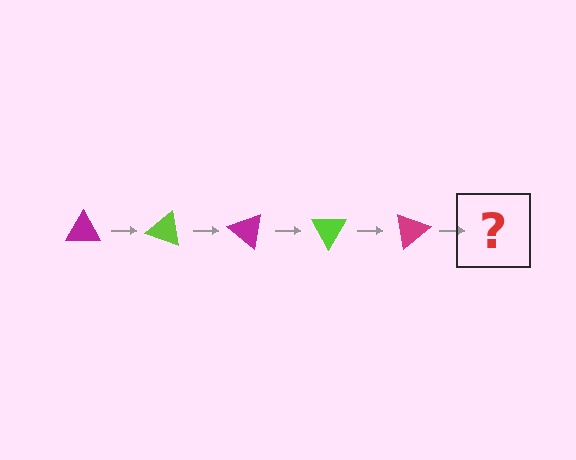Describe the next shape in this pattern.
It should be a lime triangle, rotated 100 degrees from the start.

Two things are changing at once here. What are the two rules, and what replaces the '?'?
The two rules are that it rotates 20 degrees each step and the color cycles through magenta and lime. The '?' should be a lime triangle, rotated 100 degrees from the start.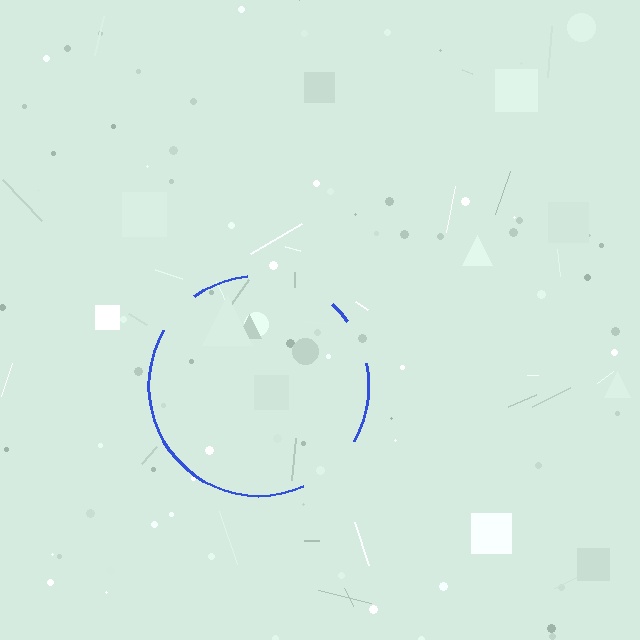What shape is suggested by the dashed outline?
The dashed outline suggests a circle.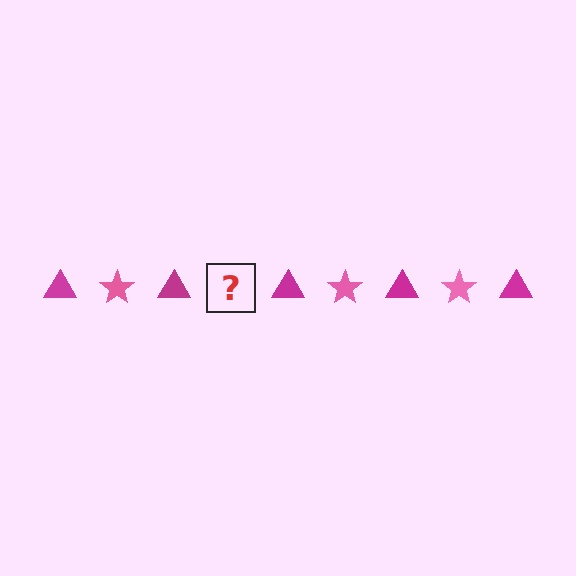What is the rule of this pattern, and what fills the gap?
The rule is that the pattern alternates between magenta triangle and pink star. The gap should be filled with a pink star.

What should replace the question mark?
The question mark should be replaced with a pink star.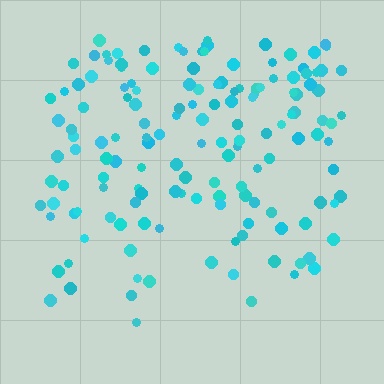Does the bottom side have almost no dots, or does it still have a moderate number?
Still a moderate number, just noticeably fewer than the top.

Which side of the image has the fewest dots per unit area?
The bottom.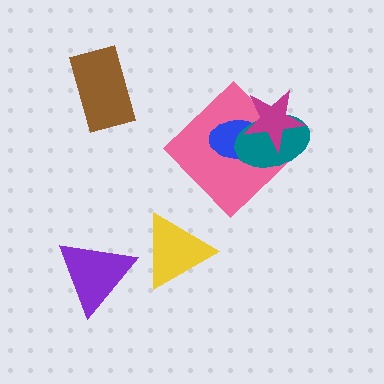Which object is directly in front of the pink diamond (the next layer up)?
The blue ellipse is directly in front of the pink diamond.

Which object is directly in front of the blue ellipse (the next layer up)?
The teal ellipse is directly in front of the blue ellipse.